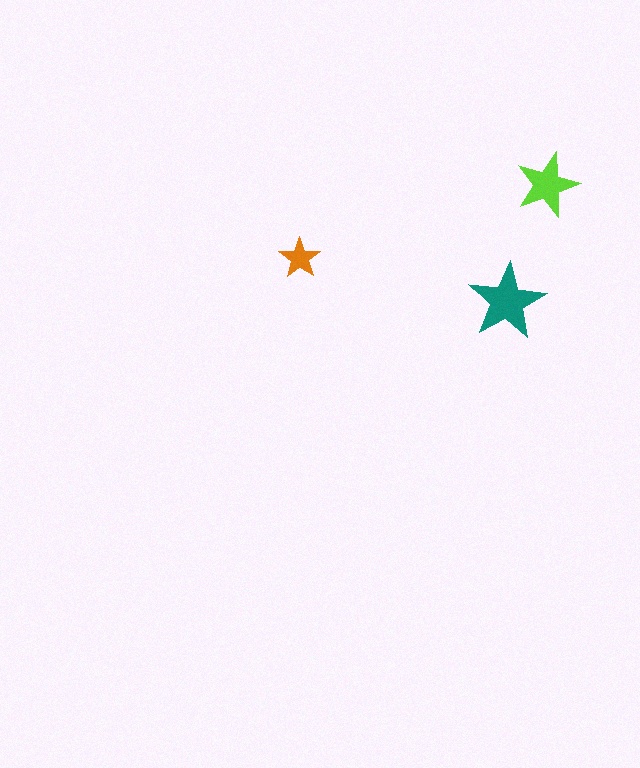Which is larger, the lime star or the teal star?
The teal one.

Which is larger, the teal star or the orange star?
The teal one.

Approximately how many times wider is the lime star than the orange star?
About 1.5 times wider.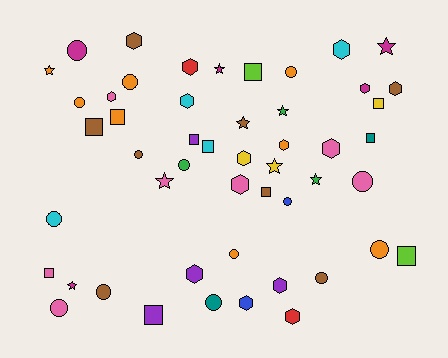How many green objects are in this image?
There are 3 green objects.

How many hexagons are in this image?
There are 15 hexagons.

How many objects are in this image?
There are 50 objects.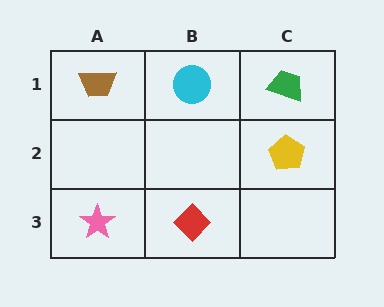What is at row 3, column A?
A pink star.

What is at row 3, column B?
A red diamond.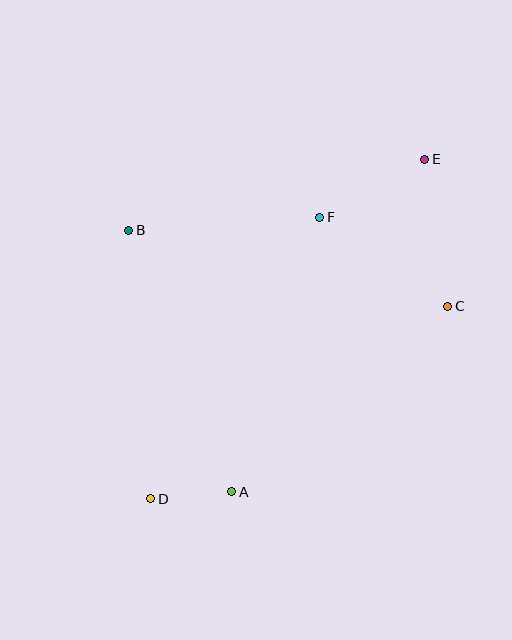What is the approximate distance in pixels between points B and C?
The distance between B and C is approximately 328 pixels.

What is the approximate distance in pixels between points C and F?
The distance between C and F is approximately 156 pixels.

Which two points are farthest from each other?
Points D and E are farthest from each other.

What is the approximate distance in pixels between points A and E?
The distance between A and E is approximately 384 pixels.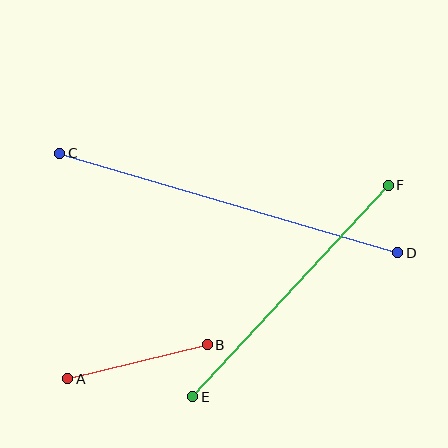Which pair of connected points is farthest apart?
Points C and D are farthest apart.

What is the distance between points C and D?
The distance is approximately 352 pixels.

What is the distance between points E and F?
The distance is approximately 288 pixels.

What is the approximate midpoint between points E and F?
The midpoint is at approximately (290, 291) pixels.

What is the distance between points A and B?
The distance is approximately 144 pixels.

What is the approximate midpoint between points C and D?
The midpoint is at approximately (229, 203) pixels.